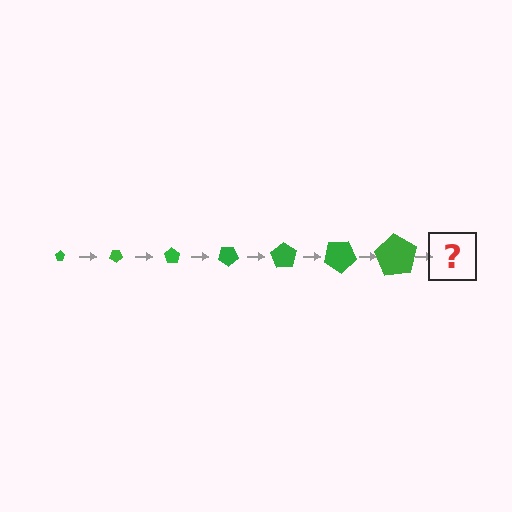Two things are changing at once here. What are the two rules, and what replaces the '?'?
The two rules are that the pentagon grows larger each step and it rotates 35 degrees each step. The '?' should be a pentagon, larger than the previous one and rotated 245 degrees from the start.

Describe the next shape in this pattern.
It should be a pentagon, larger than the previous one and rotated 245 degrees from the start.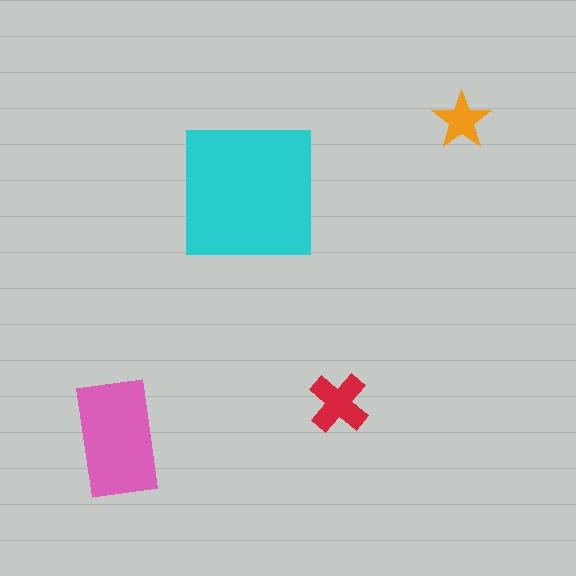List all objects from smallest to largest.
The orange star, the red cross, the pink rectangle, the cyan square.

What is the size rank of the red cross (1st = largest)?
3rd.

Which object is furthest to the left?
The pink rectangle is leftmost.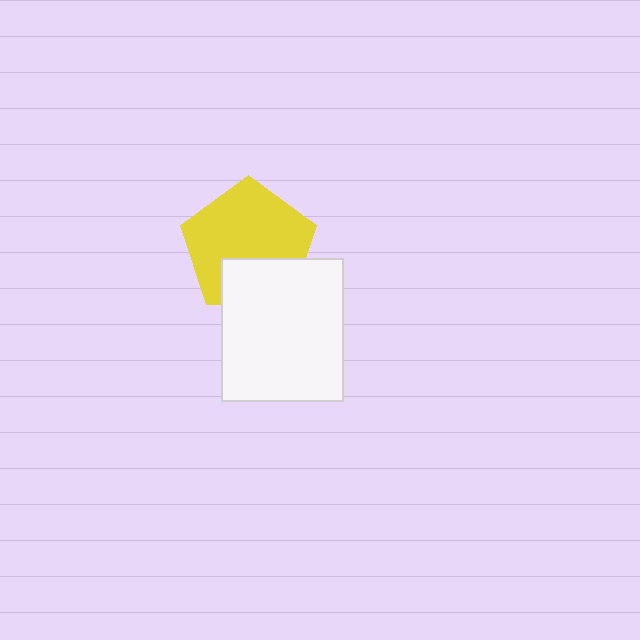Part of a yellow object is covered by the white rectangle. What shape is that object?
It is a pentagon.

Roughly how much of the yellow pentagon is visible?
Most of it is visible (roughly 70%).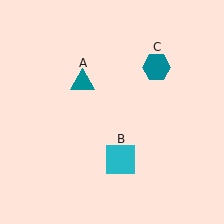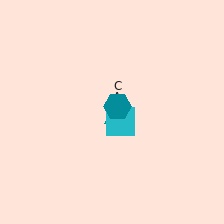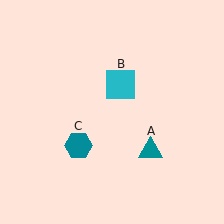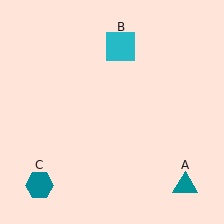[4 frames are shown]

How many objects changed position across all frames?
3 objects changed position: teal triangle (object A), cyan square (object B), teal hexagon (object C).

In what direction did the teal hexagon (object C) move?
The teal hexagon (object C) moved down and to the left.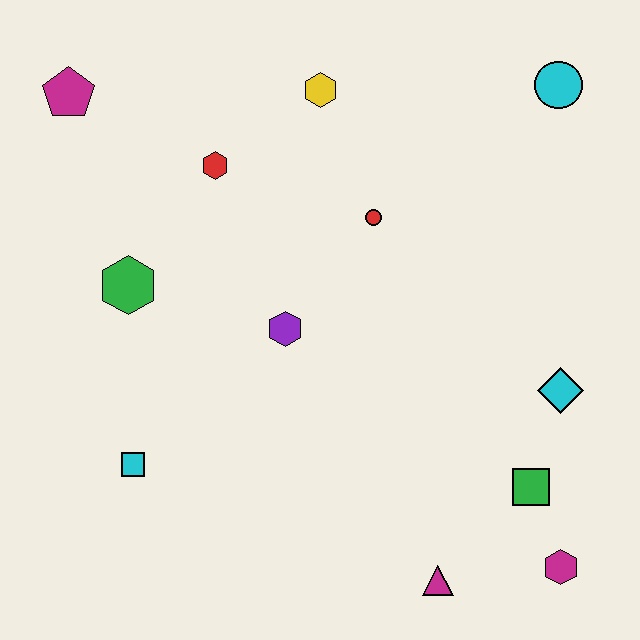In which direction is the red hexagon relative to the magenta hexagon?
The red hexagon is above the magenta hexagon.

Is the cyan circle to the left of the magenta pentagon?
No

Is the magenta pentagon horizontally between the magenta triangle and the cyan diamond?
No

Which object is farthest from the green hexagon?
The magenta hexagon is farthest from the green hexagon.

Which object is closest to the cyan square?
The green hexagon is closest to the cyan square.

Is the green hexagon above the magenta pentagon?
No